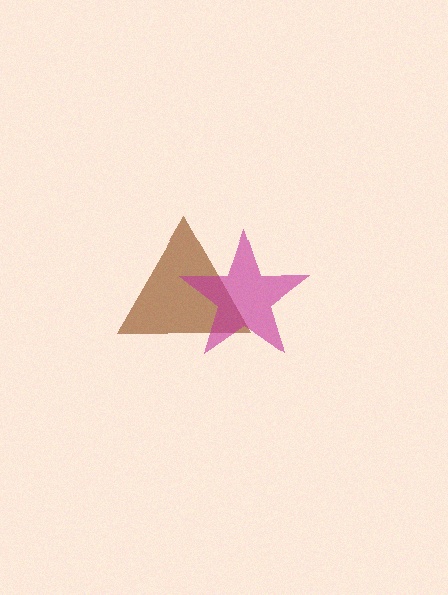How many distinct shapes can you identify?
There are 2 distinct shapes: a brown triangle, a magenta star.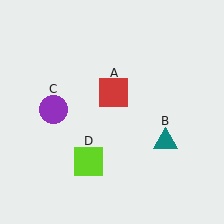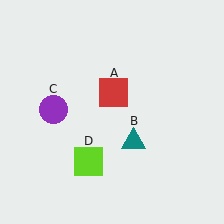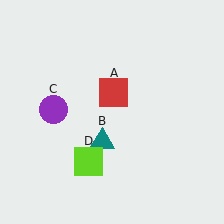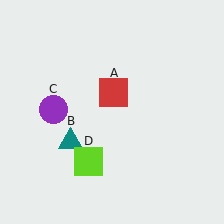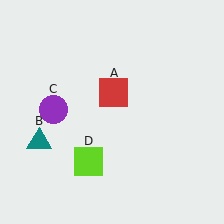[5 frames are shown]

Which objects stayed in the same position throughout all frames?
Red square (object A) and purple circle (object C) and lime square (object D) remained stationary.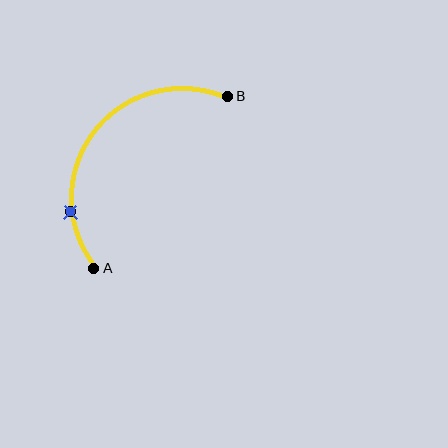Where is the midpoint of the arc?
The arc midpoint is the point on the curve farthest from the straight line joining A and B. It sits above and to the left of that line.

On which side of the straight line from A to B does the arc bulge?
The arc bulges above and to the left of the straight line connecting A and B.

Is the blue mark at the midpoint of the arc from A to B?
No. The blue mark lies on the arc but is closer to endpoint A. The arc midpoint would be at the point on the curve equidistant along the arc from both A and B.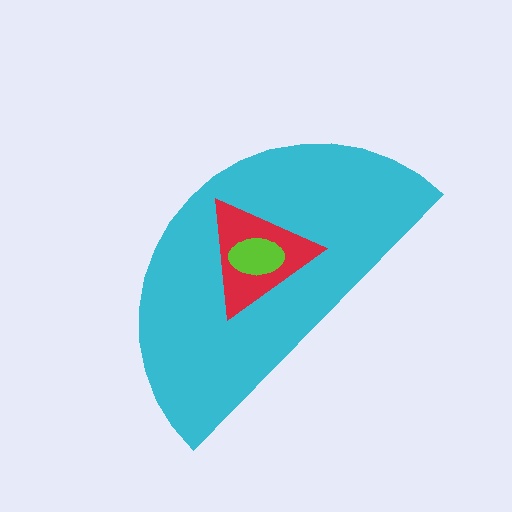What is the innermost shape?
The lime ellipse.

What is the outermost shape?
The cyan semicircle.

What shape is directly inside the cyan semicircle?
The red triangle.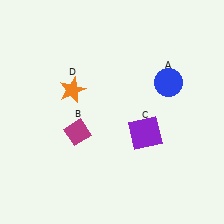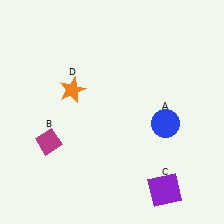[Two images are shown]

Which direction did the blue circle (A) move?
The blue circle (A) moved down.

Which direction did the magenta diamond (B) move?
The magenta diamond (B) moved left.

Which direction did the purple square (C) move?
The purple square (C) moved down.